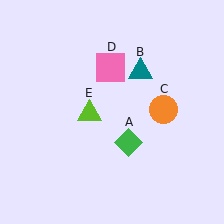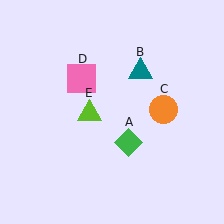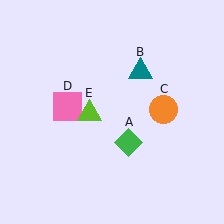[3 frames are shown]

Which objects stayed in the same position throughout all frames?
Green diamond (object A) and teal triangle (object B) and orange circle (object C) and lime triangle (object E) remained stationary.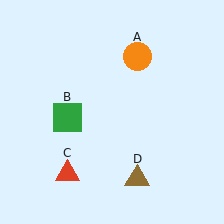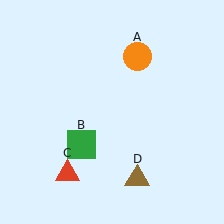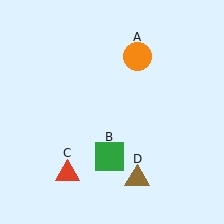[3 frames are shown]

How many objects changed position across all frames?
1 object changed position: green square (object B).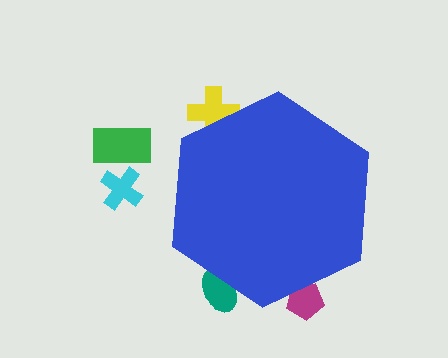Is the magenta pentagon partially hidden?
Yes, the magenta pentagon is partially hidden behind the blue hexagon.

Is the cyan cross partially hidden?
No, the cyan cross is fully visible.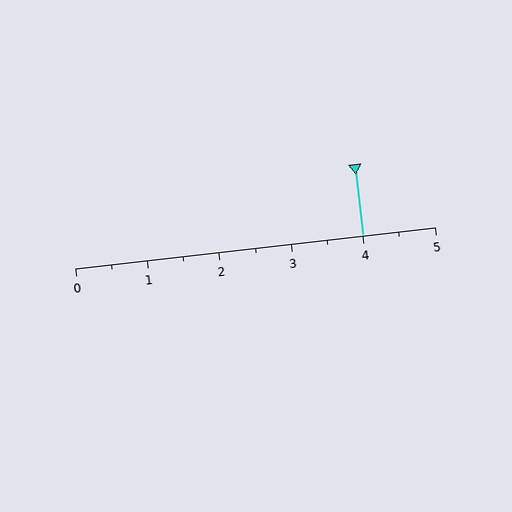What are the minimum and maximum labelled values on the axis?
The axis runs from 0 to 5.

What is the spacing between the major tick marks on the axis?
The major ticks are spaced 1 apart.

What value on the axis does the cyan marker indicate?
The marker indicates approximately 4.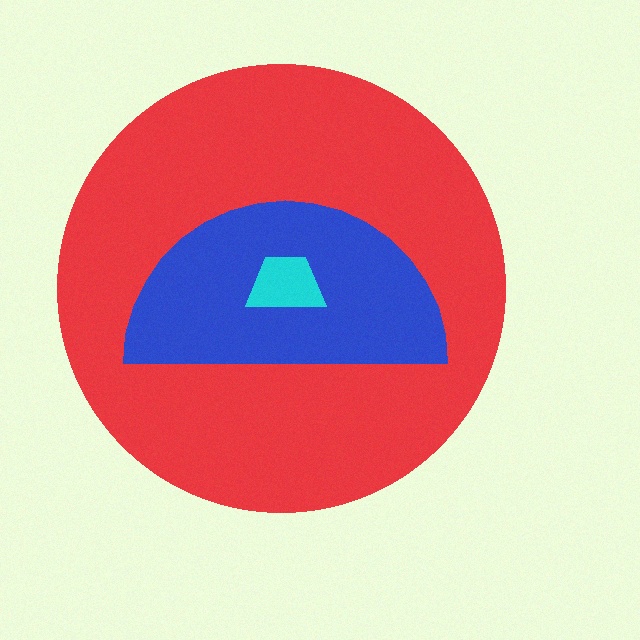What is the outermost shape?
The red circle.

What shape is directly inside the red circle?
The blue semicircle.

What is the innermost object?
The cyan trapezoid.